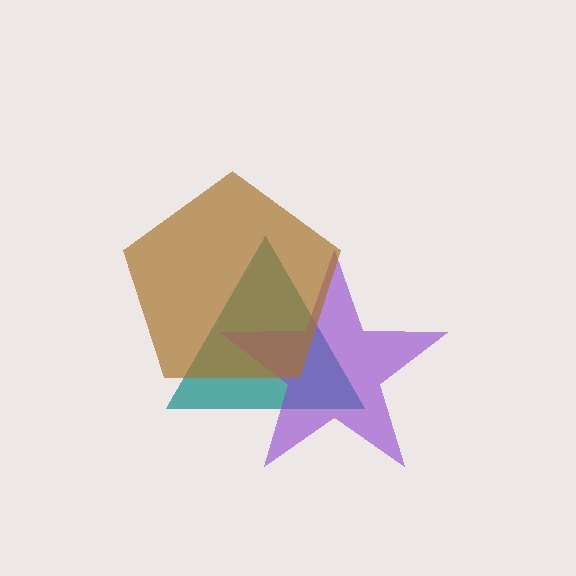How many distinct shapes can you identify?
There are 3 distinct shapes: a teal triangle, a purple star, a brown pentagon.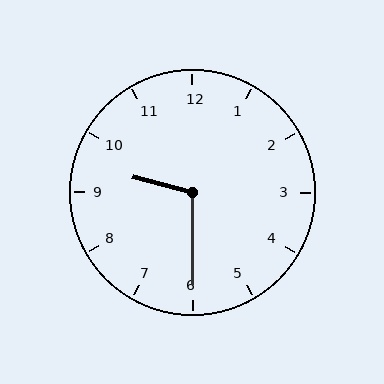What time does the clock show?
9:30.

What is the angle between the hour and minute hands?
Approximately 105 degrees.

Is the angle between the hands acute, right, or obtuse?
It is obtuse.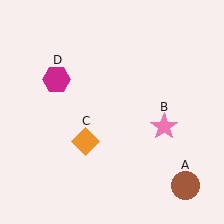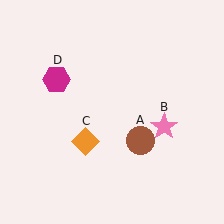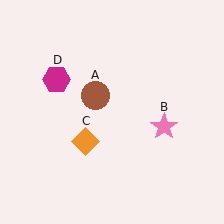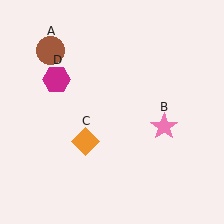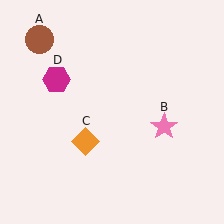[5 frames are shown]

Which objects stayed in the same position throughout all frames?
Pink star (object B) and orange diamond (object C) and magenta hexagon (object D) remained stationary.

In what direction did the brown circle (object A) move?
The brown circle (object A) moved up and to the left.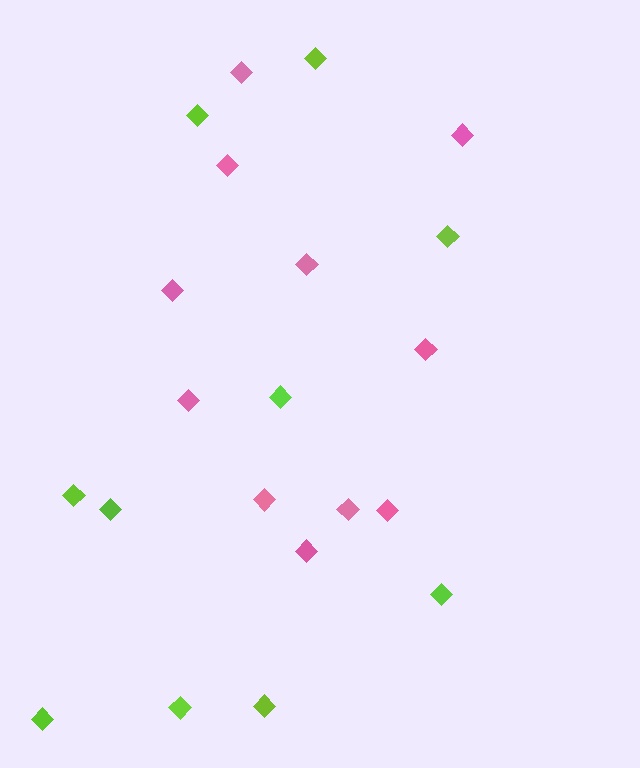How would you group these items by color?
There are 2 groups: one group of lime diamonds (10) and one group of pink diamonds (11).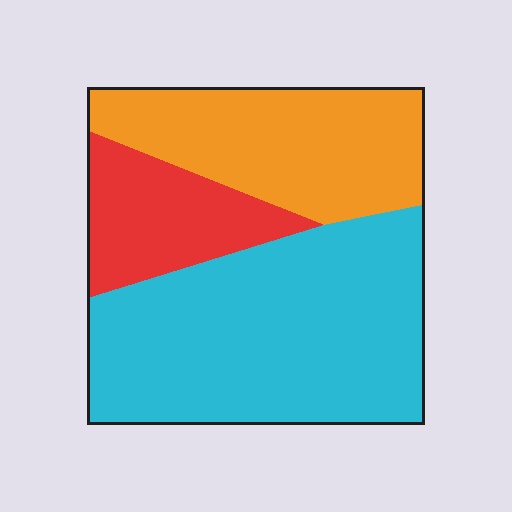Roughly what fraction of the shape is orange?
Orange takes up between a quarter and a half of the shape.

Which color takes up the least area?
Red, at roughly 15%.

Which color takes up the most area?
Cyan, at roughly 50%.